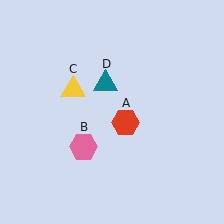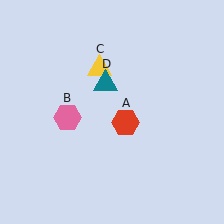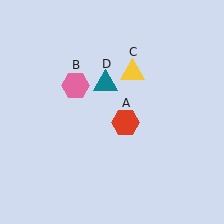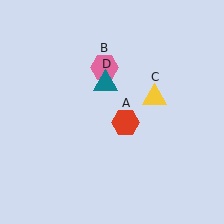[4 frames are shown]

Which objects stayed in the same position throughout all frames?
Red hexagon (object A) and teal triangle (object D) remained stationary.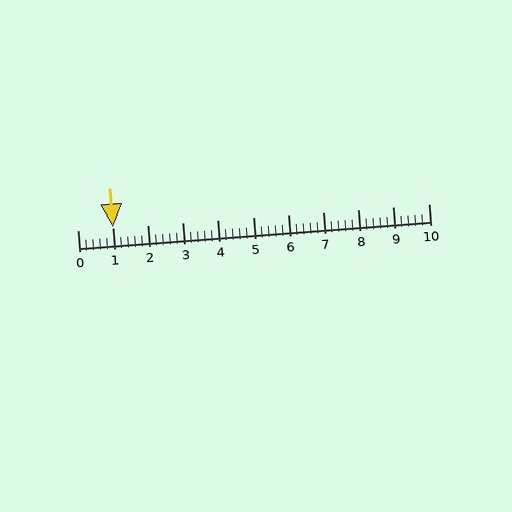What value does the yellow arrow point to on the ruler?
The yellow arrow points to approximately 1.0.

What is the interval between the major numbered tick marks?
The major tick marks are spaced 1 units apart.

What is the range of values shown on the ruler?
The ruler shows values from 0 to 10.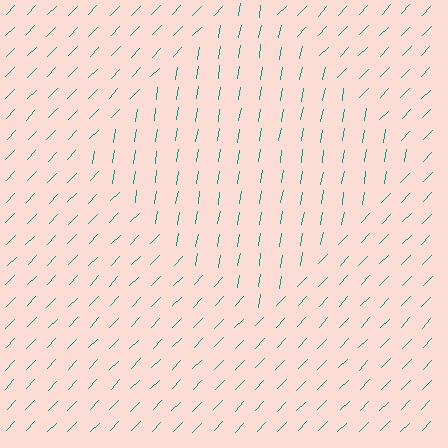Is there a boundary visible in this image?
Yes, there is a texture boundary formed by a change in line orientation.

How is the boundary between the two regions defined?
The boundary is defined purely by a change in line orientation (approximately 34 degrees difference). All lines are the same color and thickness.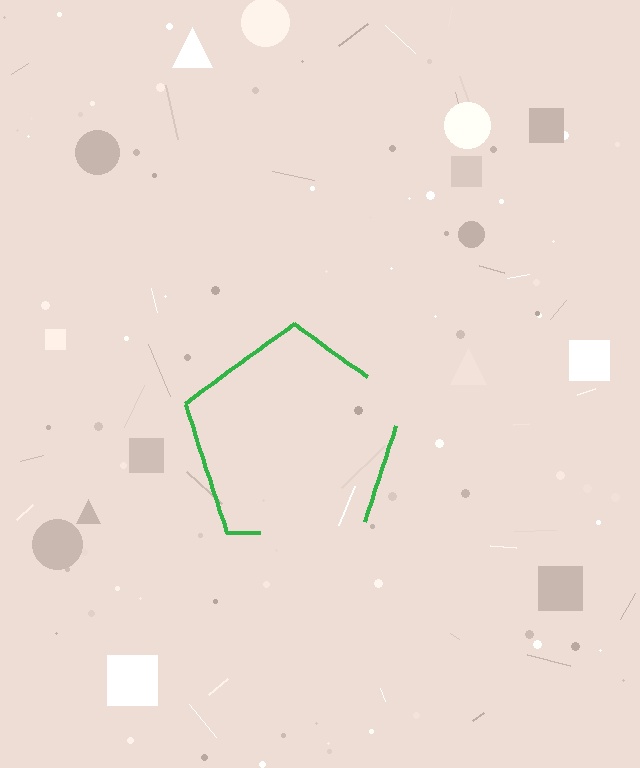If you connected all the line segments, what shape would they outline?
They would outline a pentagon.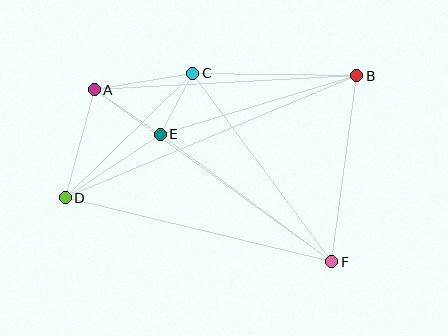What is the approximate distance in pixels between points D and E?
The distance between D and E is approximately 114 pixels.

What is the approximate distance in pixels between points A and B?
The distance between A and B is approximately 263 pixels.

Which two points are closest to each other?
Points C and E are closest to each other.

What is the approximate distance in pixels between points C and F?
The distance between C and F is approximately 234 pixels.